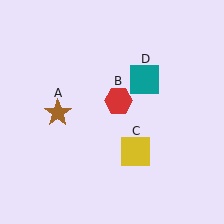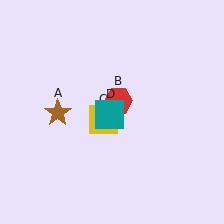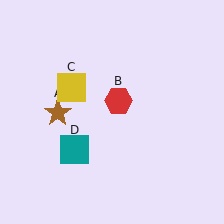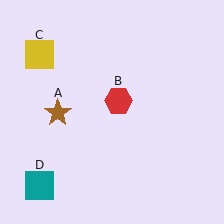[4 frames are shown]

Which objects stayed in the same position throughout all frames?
Brown star (object A) and red hexagon (object B) remained stationary.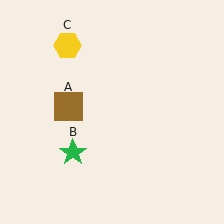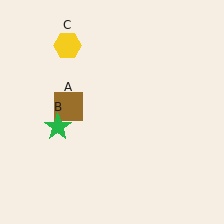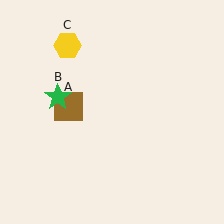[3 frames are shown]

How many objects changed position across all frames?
1 object changed position: green star (object B).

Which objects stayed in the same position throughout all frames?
Brown square (object A) and yellow hexagon (object C) remained stationary.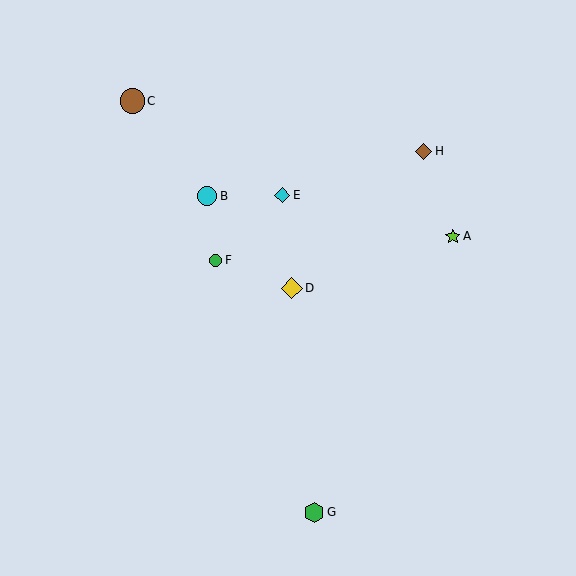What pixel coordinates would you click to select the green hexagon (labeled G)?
Click at (314, 512) to select the green hexagon G.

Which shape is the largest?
The brown circle (labeled C) is the largest.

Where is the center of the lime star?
The center of the lime star is at (453, 236).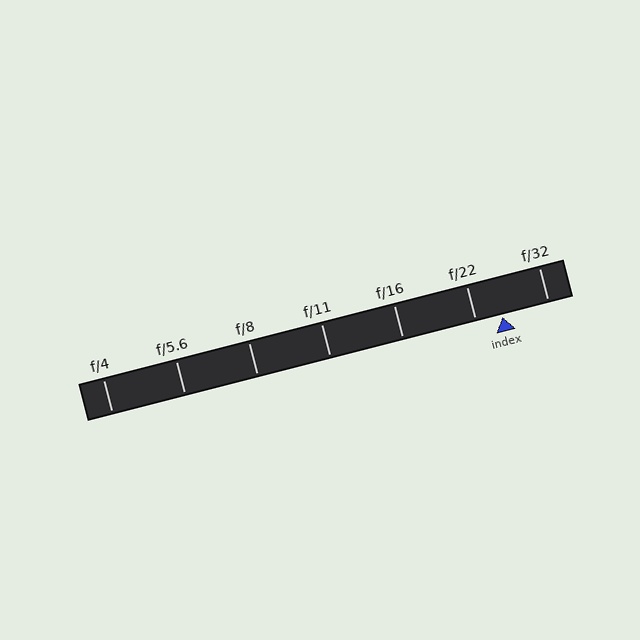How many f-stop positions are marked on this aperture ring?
There are 7 f-stop positions marked.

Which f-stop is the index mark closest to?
The index mark is closest to f/22.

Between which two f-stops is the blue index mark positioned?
The index mark is between f/22 and f/32.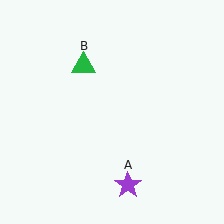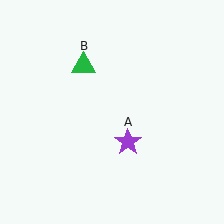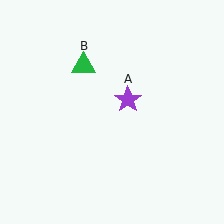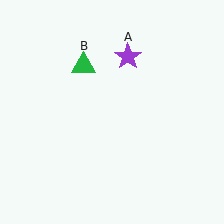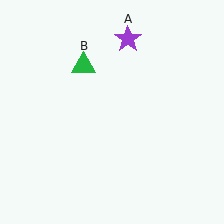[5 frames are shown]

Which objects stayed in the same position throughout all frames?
Green triangle (object B) remained stationary.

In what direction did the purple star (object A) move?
The purple star (object A) moved up.